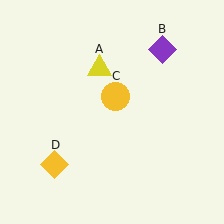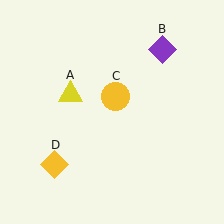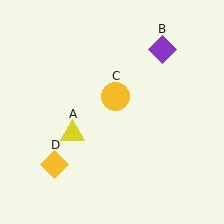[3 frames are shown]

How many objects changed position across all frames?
1 object changed position: yellow triangle (object A).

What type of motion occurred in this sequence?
The yellow triangle (object A) rotated counterclockwise around the center of the scene.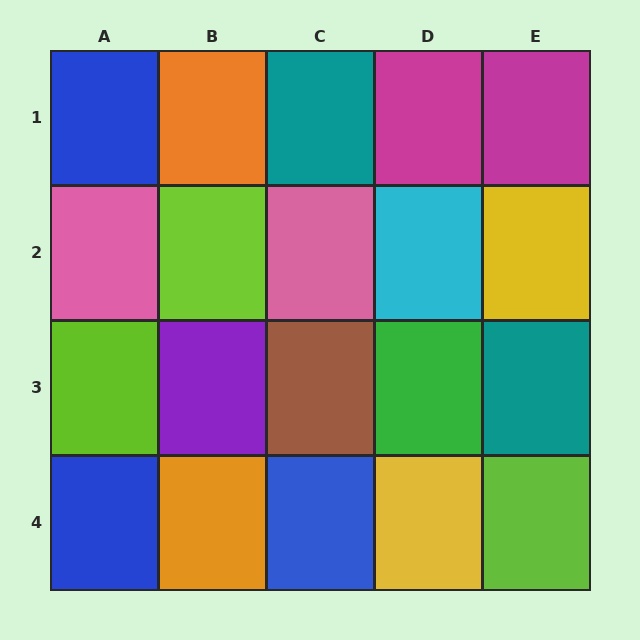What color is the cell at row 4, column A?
Blue.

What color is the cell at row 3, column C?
Brown.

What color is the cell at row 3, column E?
Teal.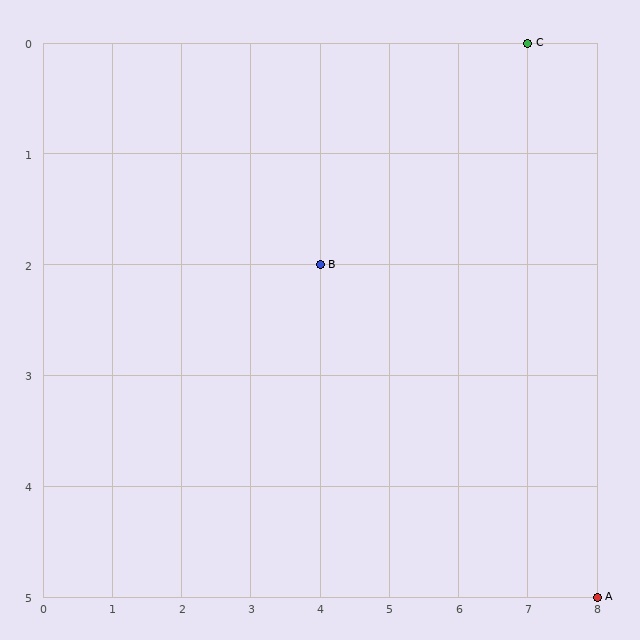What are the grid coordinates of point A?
Point A is at grid coordinates (8, 5).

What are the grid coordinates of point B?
Point B is at grid coordinates (4, 2).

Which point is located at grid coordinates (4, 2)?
Point B is at (4, 2).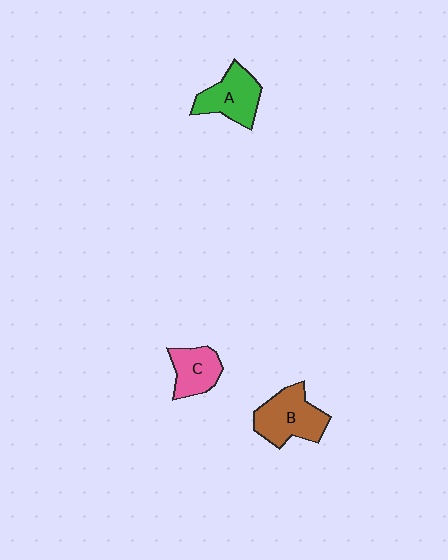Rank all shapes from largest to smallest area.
From largest to smallest: B (brown), A (green), C (pink).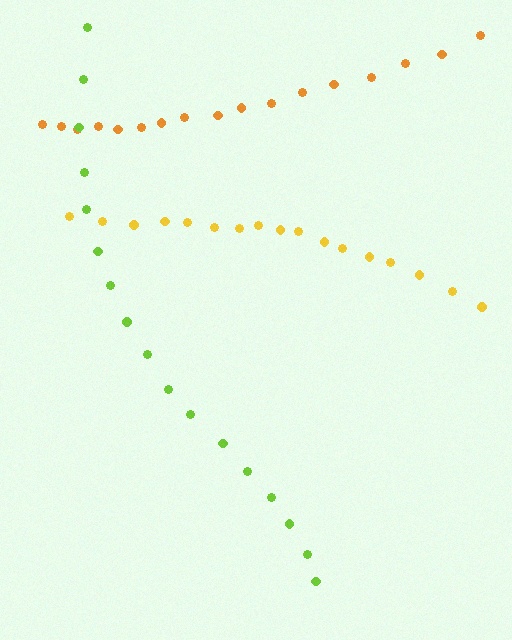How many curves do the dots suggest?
There are 3 distinct paths.